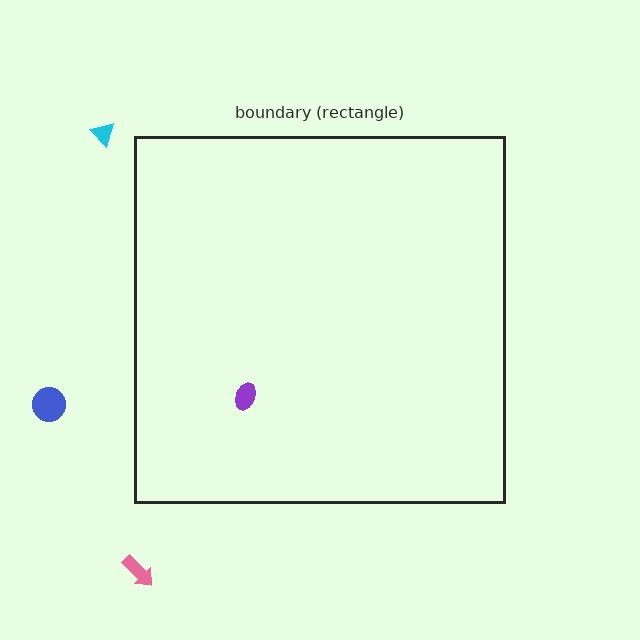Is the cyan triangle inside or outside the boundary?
Outside.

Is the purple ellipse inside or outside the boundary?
Inside.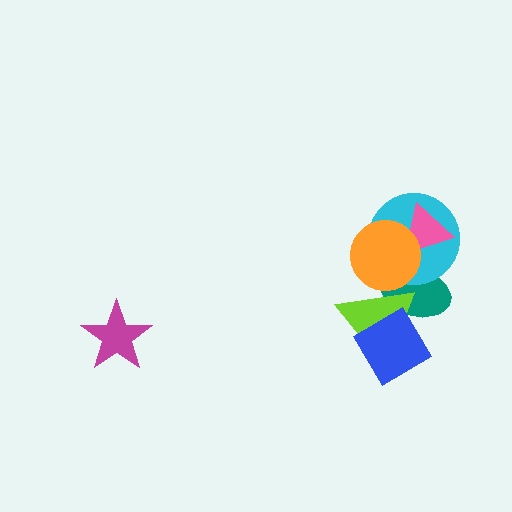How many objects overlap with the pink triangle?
2 objects overlap with the pink triangle.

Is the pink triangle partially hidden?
Yes, it is partially covered by another shape.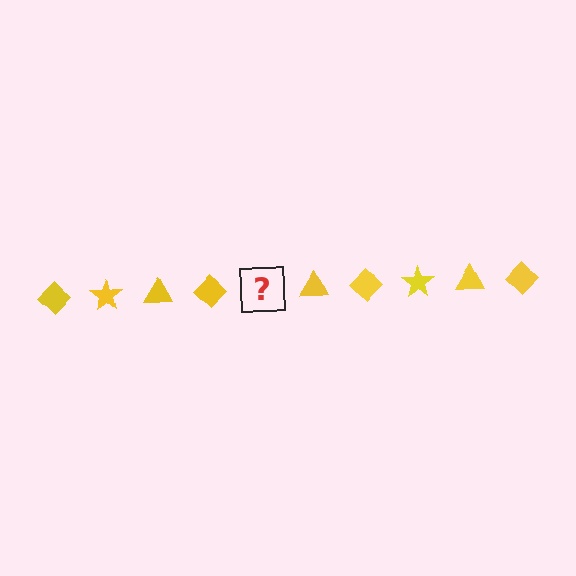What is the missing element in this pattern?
The missing element is a yellow star.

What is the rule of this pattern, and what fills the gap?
The rule is that the pattern cycles through diamond, star, triangle shapes in yellow. The gap should be filled with a yellow star.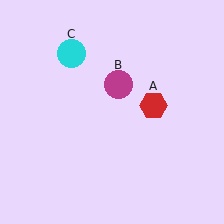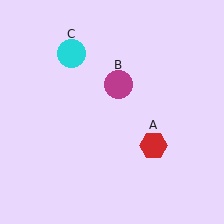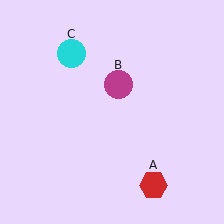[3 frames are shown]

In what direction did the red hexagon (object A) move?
The red hexagon (object A) moved down.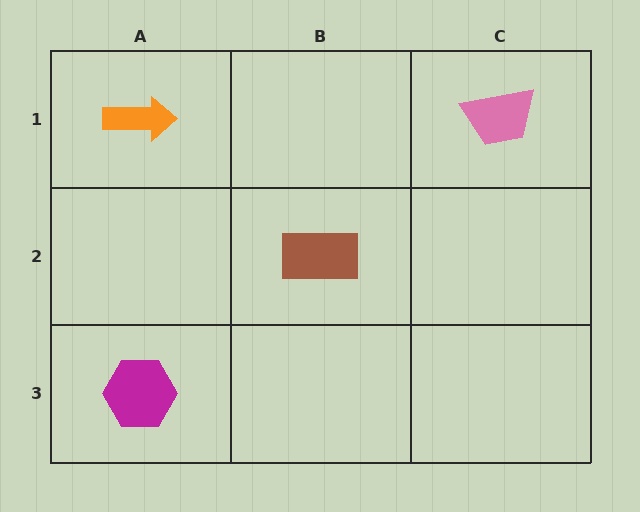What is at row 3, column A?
A magenta hexagon.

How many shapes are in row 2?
1 shape.